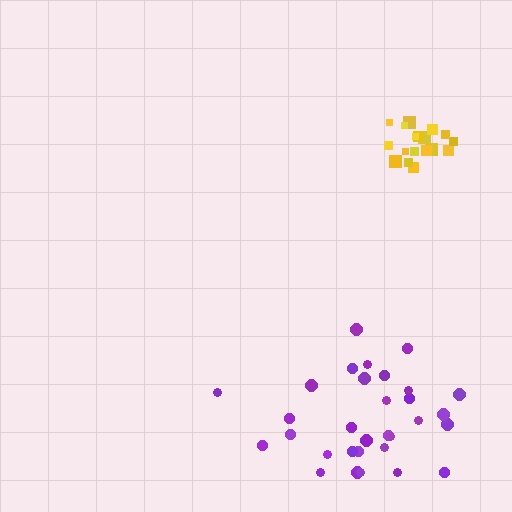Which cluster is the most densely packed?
Yellow.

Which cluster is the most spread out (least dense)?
Purple.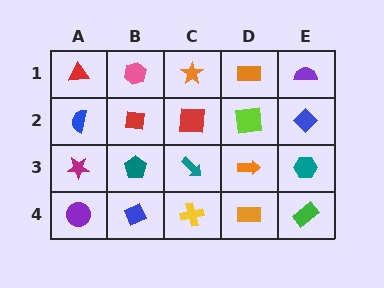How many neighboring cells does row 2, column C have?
4.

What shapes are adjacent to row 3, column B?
A red square (row 2, column B), a blue diamond (row 4, column B), a magenta star (row 3, column A), a teal arrow (row 3, column C).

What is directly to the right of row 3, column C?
An orange arrow.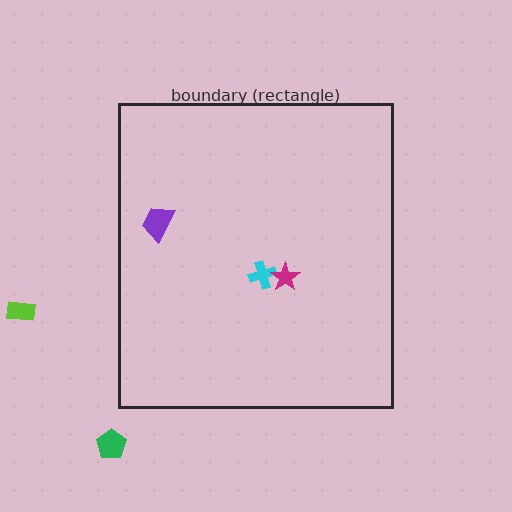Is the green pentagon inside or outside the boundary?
Outside.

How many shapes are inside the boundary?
3 inside, 2 outside.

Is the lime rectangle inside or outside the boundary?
Outside.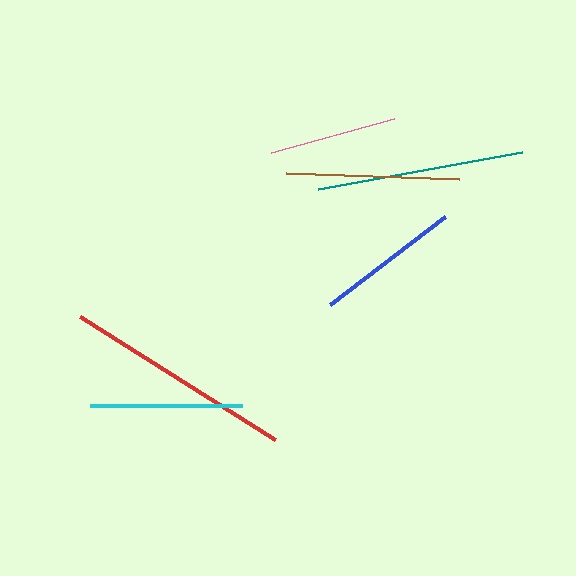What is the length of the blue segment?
The blue segment is approximately 144 pixels long.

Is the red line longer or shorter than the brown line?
The red line is longer than the brown line.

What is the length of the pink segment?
The pink segment is approximately 128 pixels long.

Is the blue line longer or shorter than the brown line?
The brown line is longer than the blue line.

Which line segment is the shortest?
The pink line is the shortest at approximately 128 pixels.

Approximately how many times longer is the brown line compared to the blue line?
The brown line is approximately 1.2 times the length of the blue line.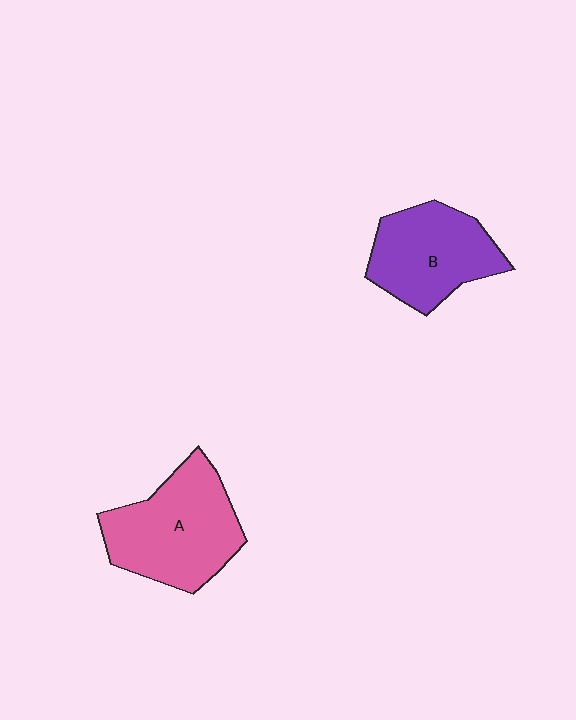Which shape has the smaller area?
Shape B (purple).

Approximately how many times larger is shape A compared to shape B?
Approximately 1.2 times.